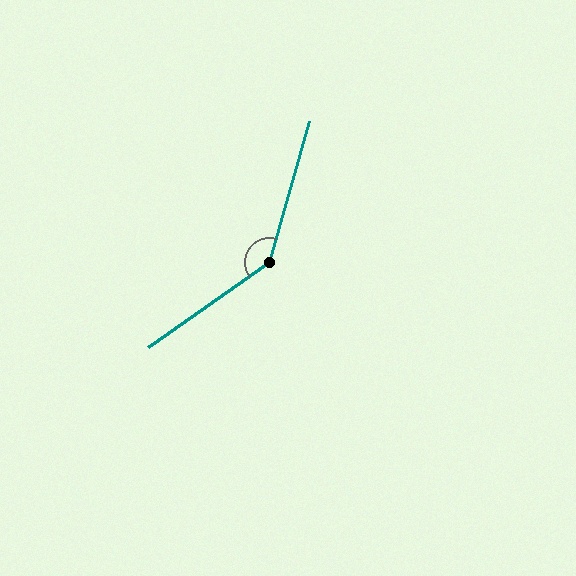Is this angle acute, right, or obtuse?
It is obtuse.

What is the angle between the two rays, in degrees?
Approximately 141 degrees.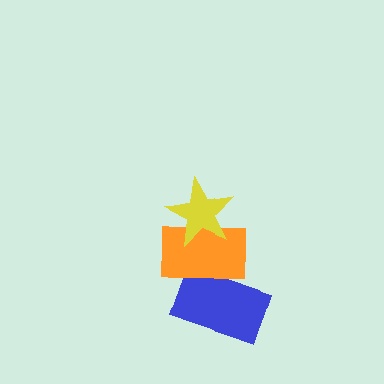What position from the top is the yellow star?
The yellow star is 1st from the top.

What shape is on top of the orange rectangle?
The yellow star is on top of the orange rectangle.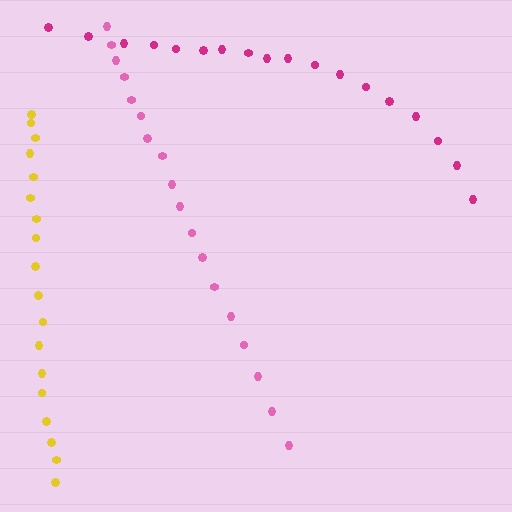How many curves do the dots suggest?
There are 3 distinct paths.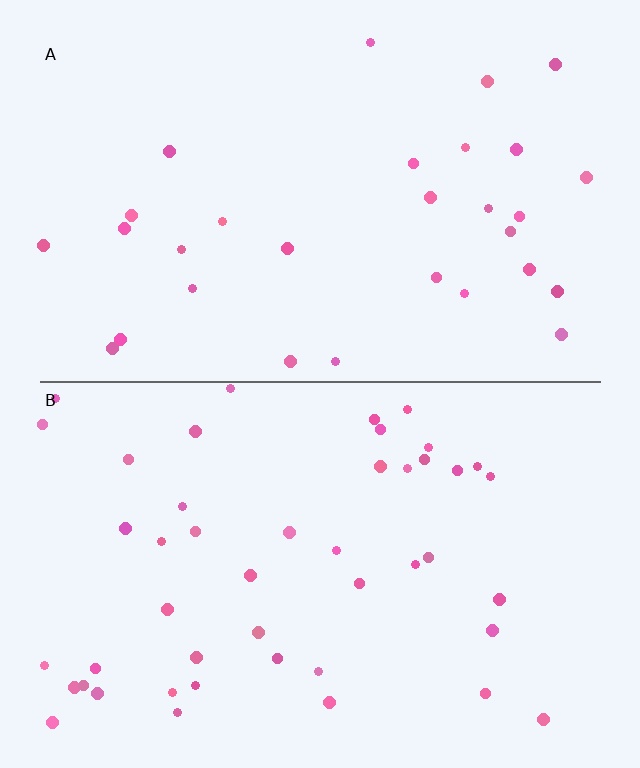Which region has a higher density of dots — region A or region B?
B (the bottom).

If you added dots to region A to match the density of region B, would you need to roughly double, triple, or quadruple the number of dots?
Approximately double.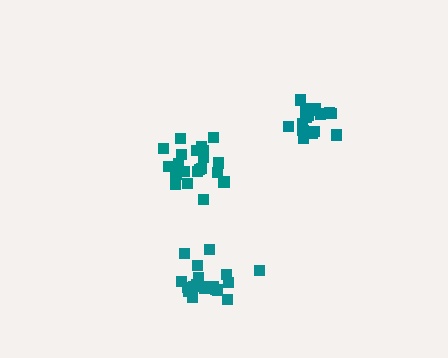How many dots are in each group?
Group 1: 17 dots, Group 2: 21 dots, Group 3: 20 dots (58 total).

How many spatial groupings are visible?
There are 3 spatial groupings.